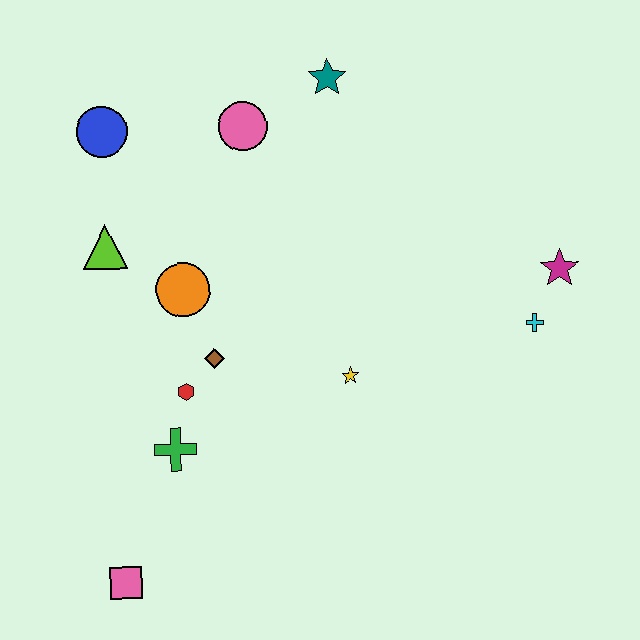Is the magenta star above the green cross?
Yes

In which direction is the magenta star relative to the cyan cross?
The magenta star is above the cyan cross.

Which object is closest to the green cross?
The red hexagon is closest to the green cross.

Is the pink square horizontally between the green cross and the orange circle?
No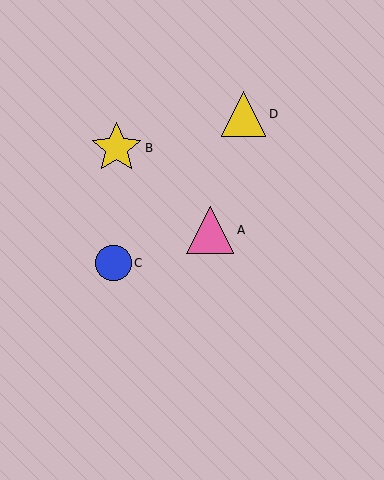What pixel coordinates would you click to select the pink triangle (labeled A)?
Click at (210, 230) to select the pink triangle A.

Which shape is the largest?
The yellow star (labeled B) is the largest.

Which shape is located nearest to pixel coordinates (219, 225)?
The pink triangle (labeled A) at (210, 230) is nearest to that location.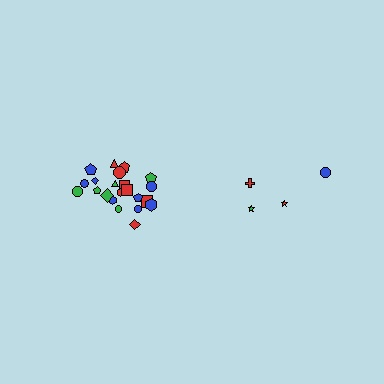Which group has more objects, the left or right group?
The left group.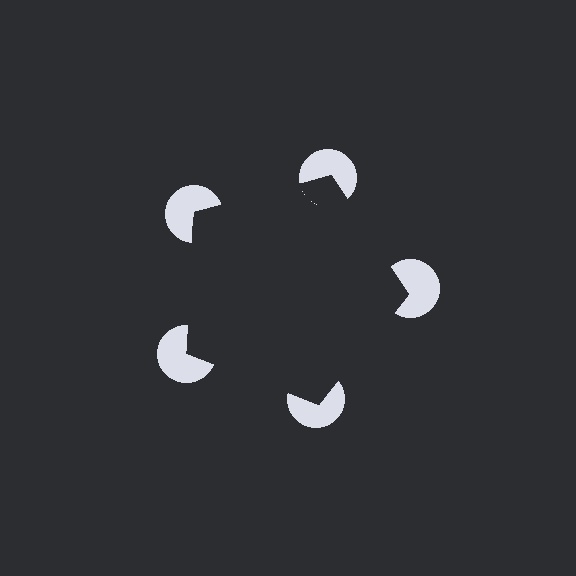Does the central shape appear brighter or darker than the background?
It typically appears slightly darker than the background, even though no actual brightness change is drawn.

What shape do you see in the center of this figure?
An illusory pentagon — its edges are inferred from the aligned wedge cuts in the pac-man discs, not physically drawn.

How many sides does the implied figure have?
5 sides.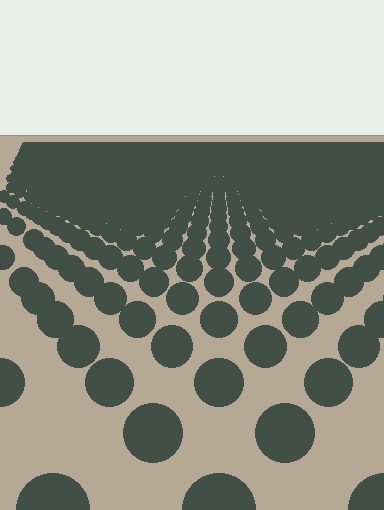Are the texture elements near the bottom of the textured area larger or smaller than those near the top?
Larger. Near the bottom, elements are closer to the viewer and appear at a bigger on-screen size.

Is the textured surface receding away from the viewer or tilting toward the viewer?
The surface is receding away from the viewer. Texture elements get smaller and denser toward the top.